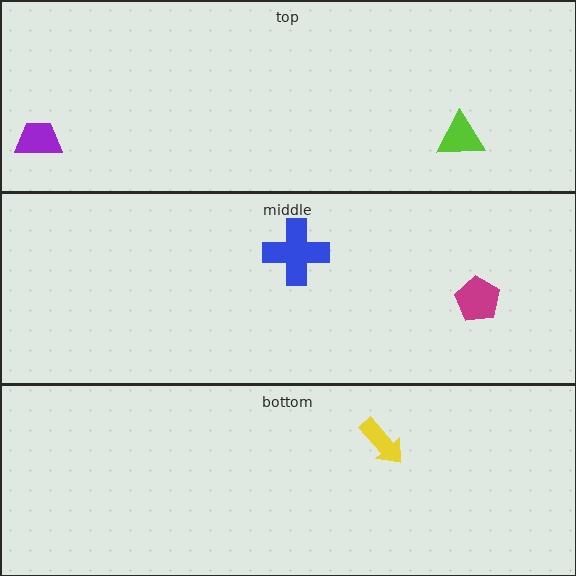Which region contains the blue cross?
The middle region.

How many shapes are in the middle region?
2.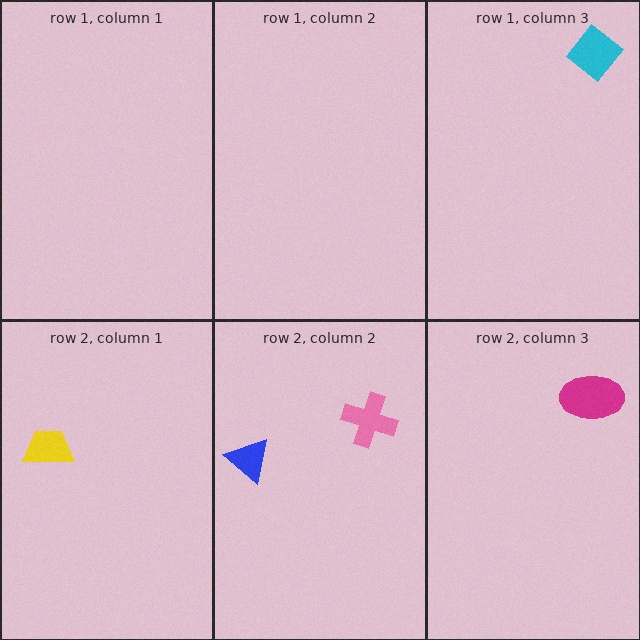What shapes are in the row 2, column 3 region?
The magenta ellipse.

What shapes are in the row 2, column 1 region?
The yellow trapezoid.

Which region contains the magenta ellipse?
The row 2, column 3 region.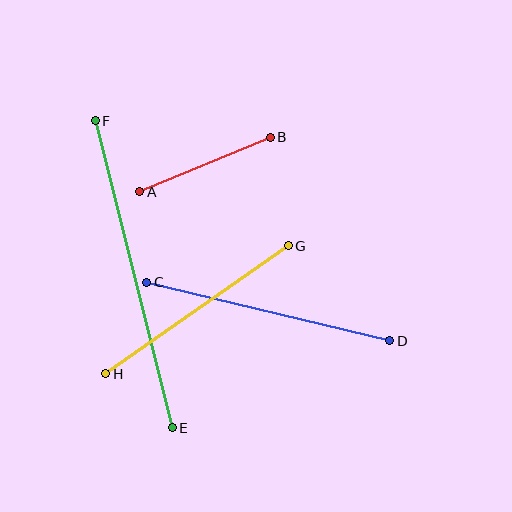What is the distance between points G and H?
The distance is approximately 223 pixels.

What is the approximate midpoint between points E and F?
The midpoint is at approximately (134, 274) pixels.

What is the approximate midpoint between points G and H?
The midpoint is at approximately (197, 310) pixels.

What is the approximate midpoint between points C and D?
The midpoint is at approximately (268, 311) pixels.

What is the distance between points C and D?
The distance is approximately 250 pixels.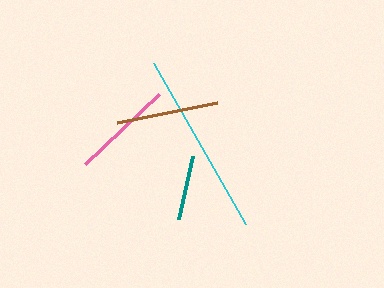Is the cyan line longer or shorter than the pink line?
The cyan line is longer than the pink line.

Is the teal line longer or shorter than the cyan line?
The cyan line is longer than the teal line.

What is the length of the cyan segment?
The cyan segment is approximately 186 pixels long.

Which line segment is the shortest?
The teal line is the shortest at approximately 64 pixels.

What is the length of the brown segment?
The brown segment is approximately 102 pixels long.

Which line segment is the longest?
The cyan line is the longest at approximately 186 pixels.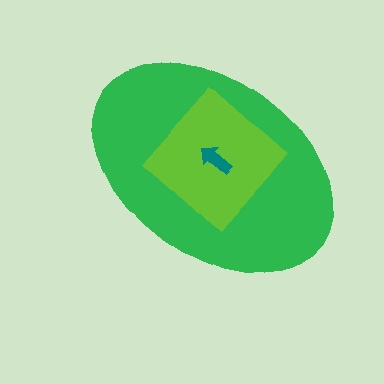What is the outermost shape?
The green ellipse.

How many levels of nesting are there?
3.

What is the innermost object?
The teal arrow.